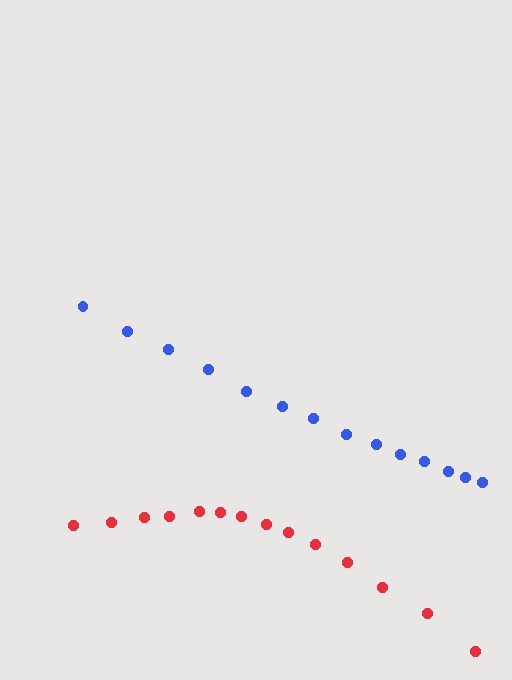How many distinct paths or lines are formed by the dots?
There are 2 distinct paths.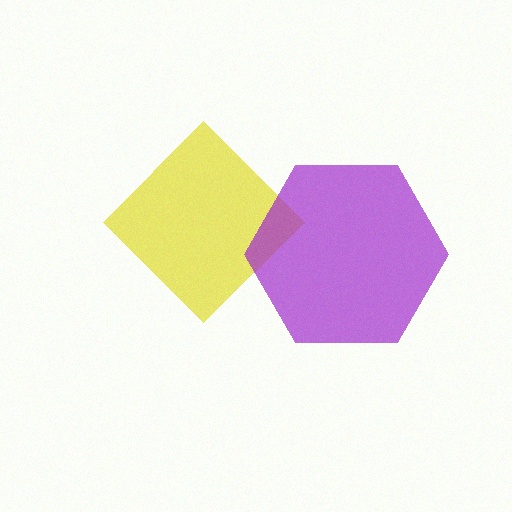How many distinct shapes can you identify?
There are 2 distinct shapes: a yellow diamond, a purple hexagon.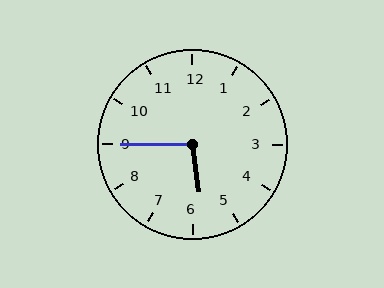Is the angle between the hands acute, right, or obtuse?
It is obtuse.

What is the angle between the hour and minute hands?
Approximately 98 degrees.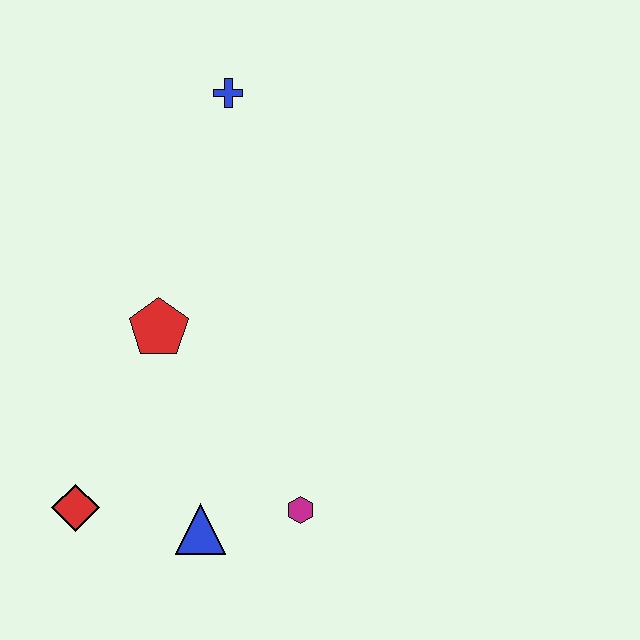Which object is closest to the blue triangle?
The magenta hexagon is closest to the blue triangle.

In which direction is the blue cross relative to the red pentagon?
The blue cross is above the red pentagon.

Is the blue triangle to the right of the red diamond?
Yes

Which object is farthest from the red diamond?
The blue cross is farthest from the red diamond.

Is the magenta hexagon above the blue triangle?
Yes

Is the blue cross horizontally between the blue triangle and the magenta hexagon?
Yes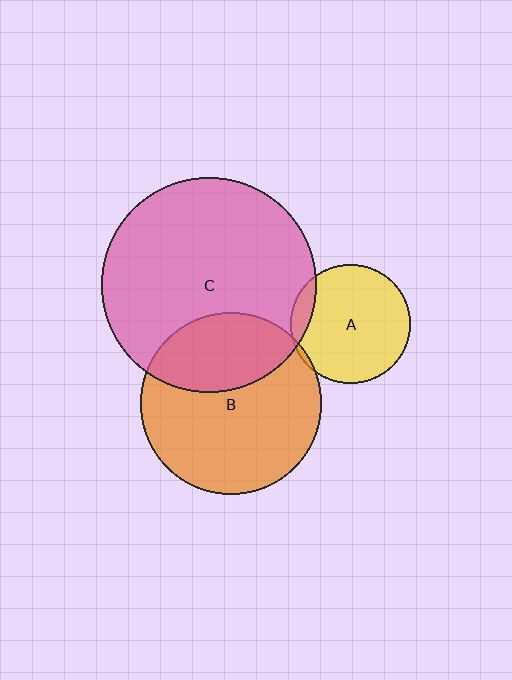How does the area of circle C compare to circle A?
Approximately 3.2 times.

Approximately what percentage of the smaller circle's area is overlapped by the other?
Approximately 10%.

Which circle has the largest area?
Circle C (pink).